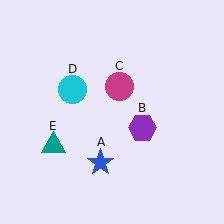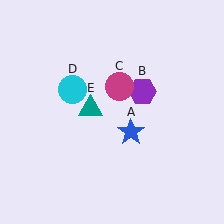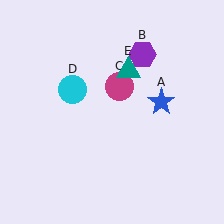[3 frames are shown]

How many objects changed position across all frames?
3 objects changed position: blue star (object A), purple hexagon (object B), teal triangle (object E).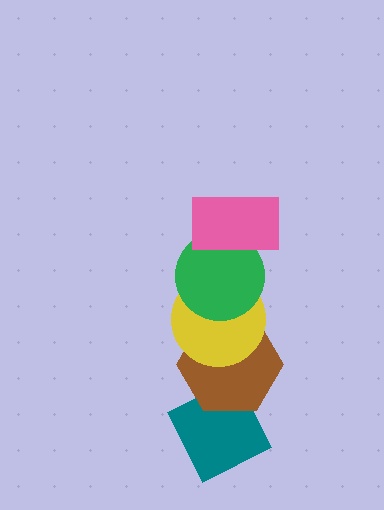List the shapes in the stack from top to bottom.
From top to bottom: the pink rectangle, the green circle, the yellow circle, the brown hexagon, the teal diamond.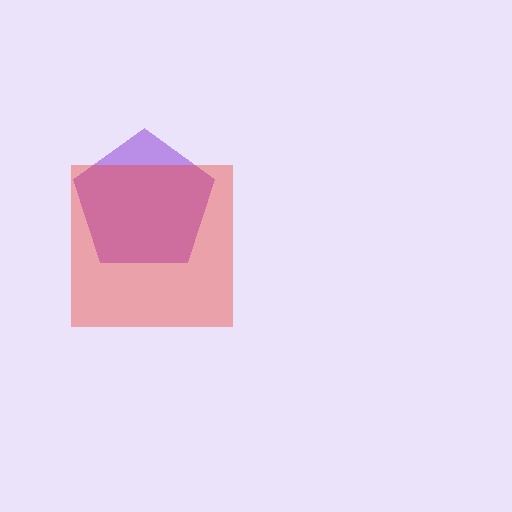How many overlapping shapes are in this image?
There are 2 overlapping shapes in the image.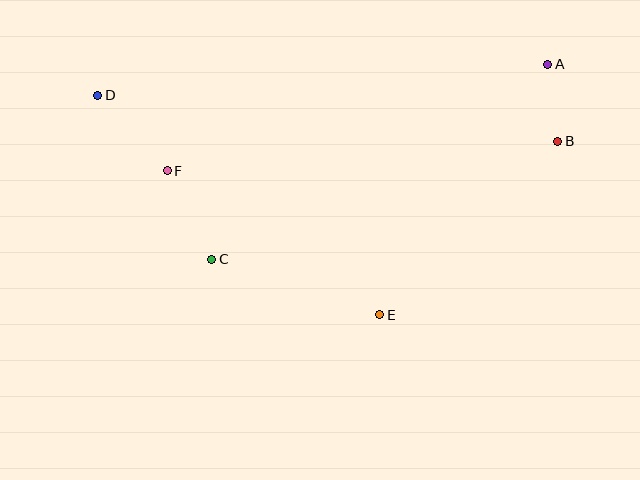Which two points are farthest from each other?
Points B and D are farthest from each other.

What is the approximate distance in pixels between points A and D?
The distance between A and D is approximately 451 pixels.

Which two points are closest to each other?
Points A and B are closest to each other.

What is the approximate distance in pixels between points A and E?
The distance between A and E is approximately 301 pixels.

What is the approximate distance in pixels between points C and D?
The distance between C and D is approximately 199 pixels.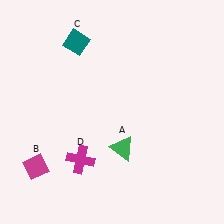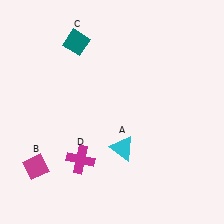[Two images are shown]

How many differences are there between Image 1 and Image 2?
There is 1 difference between the two images.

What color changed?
The triangle (A) changed from green in Image 1 to cyan in Image 2.